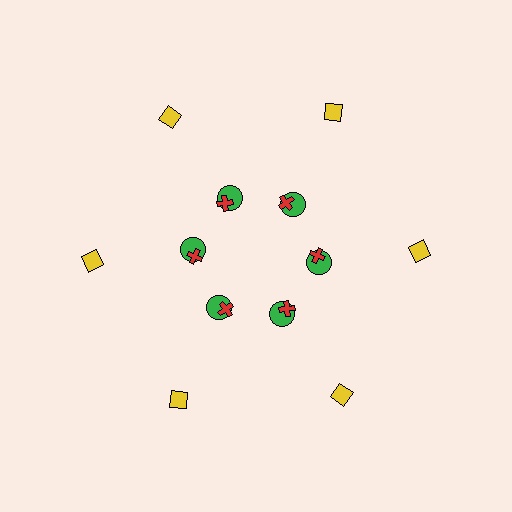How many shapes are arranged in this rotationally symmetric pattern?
There are 18 shapes, arranged in 6 groups of 3.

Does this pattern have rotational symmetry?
Yes, this pattern has 6-fold rotational symmetry. It looks the same after rotating 60 degrees around the center.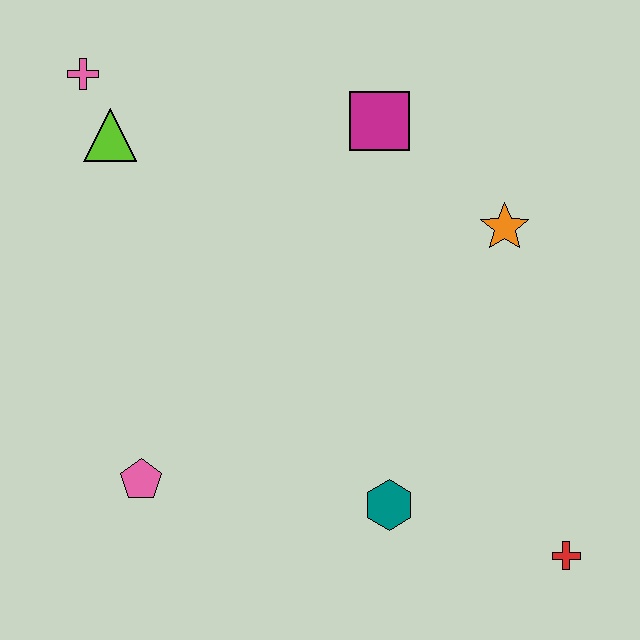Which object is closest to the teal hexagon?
The red cross is closest to the teal hexagon.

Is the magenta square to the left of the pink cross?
No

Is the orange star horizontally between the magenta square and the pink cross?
No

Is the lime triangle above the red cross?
Yes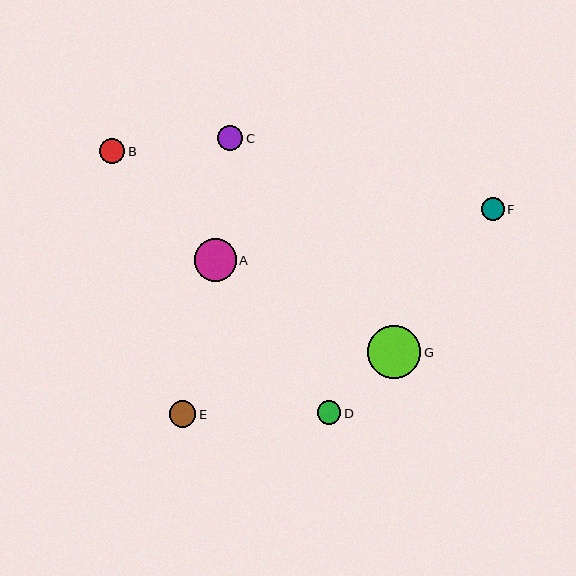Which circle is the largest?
Circle G is the largest with a size of approximately 53 pixels.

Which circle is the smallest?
Circle F is the smallest with a size of approximately 23 pixels.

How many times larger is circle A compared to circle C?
Circle A is approximately 1.7 times the size of circle C.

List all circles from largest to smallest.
From largest to smallest: G, A, E, B, C, D, F.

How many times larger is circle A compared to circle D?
Circle A is approximately 1.8 times the size of circle D.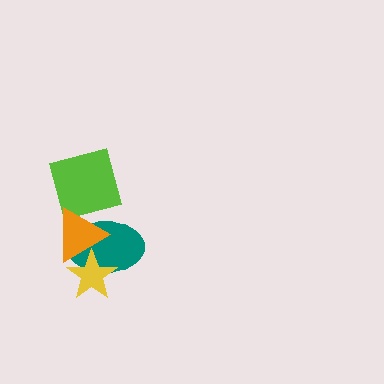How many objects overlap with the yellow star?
2 objects overlap with the yellow star.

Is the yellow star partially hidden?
Yes, it is partially covered by another shape.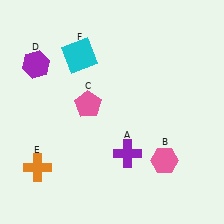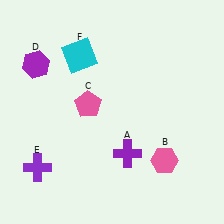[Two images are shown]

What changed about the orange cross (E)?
In Image 1, E is orange. In Image 2, it changed to purple.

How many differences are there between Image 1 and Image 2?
There is 1 difference between the two images.